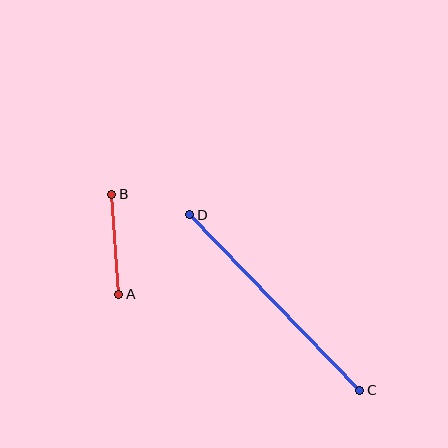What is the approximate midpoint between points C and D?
The midpoint is at approximately (275, 302) pixels.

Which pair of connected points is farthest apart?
Points C and D are farthest apart.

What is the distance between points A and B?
The distance is approximately 100 pixels.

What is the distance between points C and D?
The distance is approximately 244 pixels.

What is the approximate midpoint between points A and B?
The midpoint is at approximately (115, 244) pixels.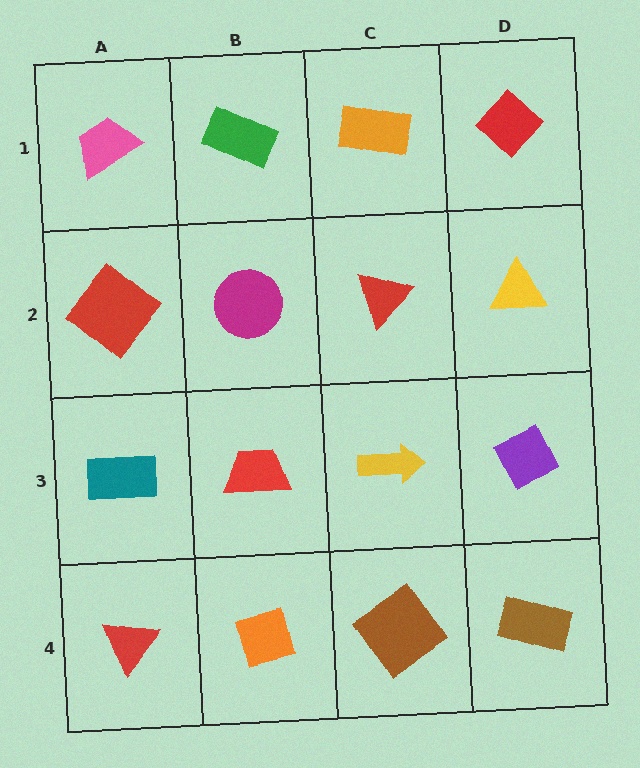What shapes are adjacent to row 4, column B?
A red trapezoid (row 3, column B), a red triangle (row 4, column A), a brown diamond (row 4, column C).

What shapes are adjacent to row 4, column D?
A purple diamond (row 3, column D), a brown diamond (row 4, column C).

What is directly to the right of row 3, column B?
A yellow arrow.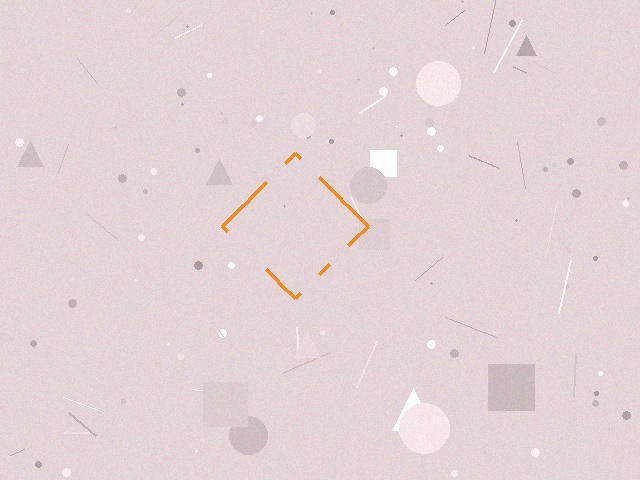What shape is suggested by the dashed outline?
The dashed outline suggests a diamond.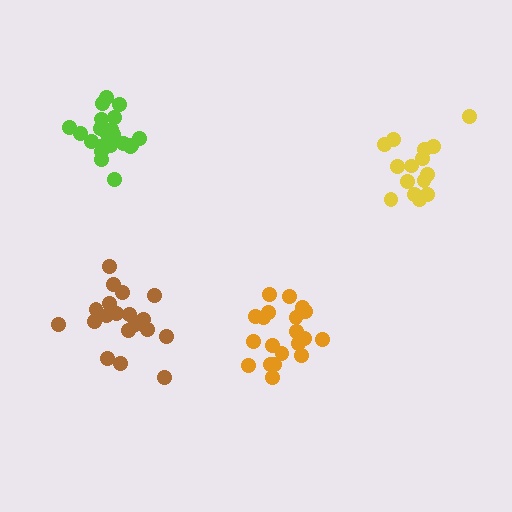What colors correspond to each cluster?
The clusters are colored: brown, yellow, lime, orange.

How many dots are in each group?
Group 1: 19 dots, Group 2: 15 dots, Group 3: 21 dots, Group 4: 20 dots (75 total).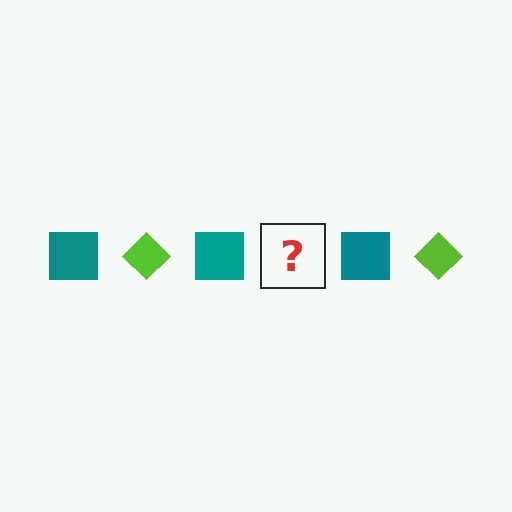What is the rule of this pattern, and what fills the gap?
The rule is that the pattern alternates between teal square and lime diamond. The gap should be filled with a lime diamond.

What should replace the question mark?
The question mark should be replaced with a lime diamond.